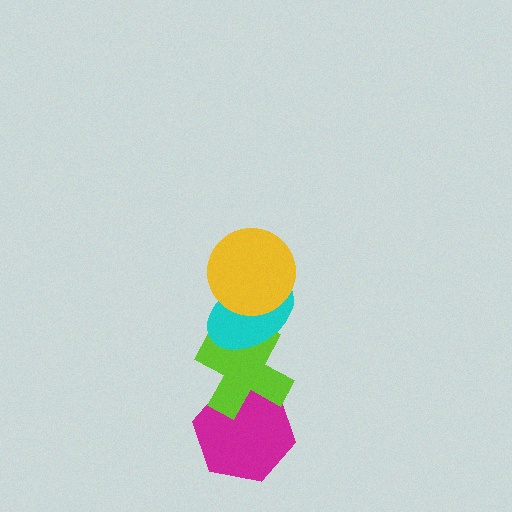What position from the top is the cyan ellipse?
The cyan ellipse is 2nd from the top.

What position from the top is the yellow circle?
The yellow circle is 1st from the top.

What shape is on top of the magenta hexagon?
The lime cross is on top of the magenta hexagon.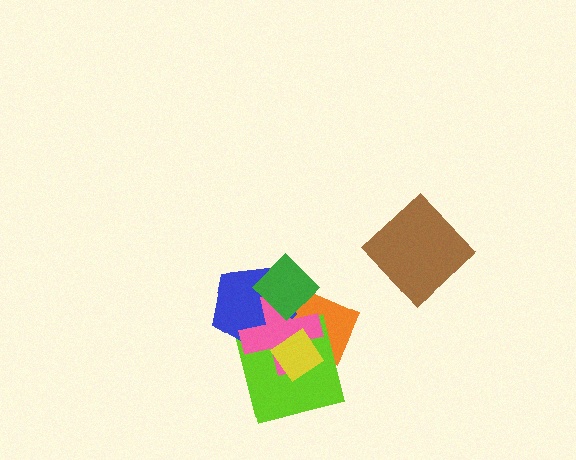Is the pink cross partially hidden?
Yes, it is partially covered by another shape.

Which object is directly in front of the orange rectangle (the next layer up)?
The lime square is directly in front of the orange rectangle.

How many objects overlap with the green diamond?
3 objects overlap with the green diamond.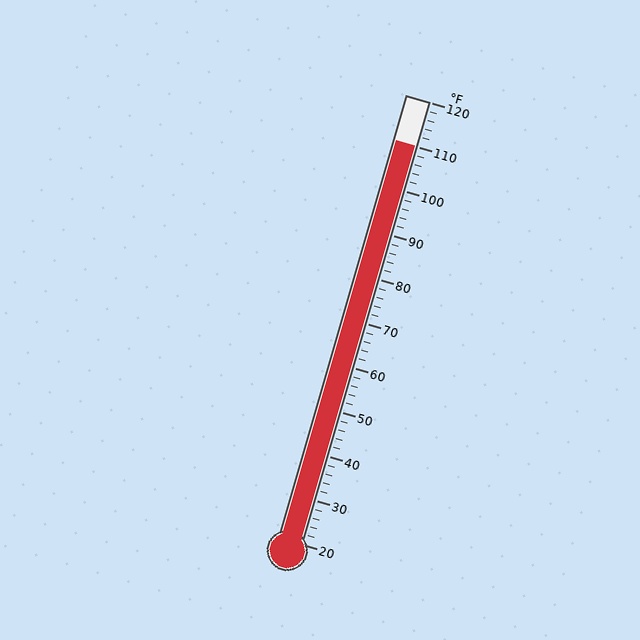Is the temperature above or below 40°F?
The temperature is above 40°F.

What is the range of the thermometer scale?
The thermometer scale ranges from 20°F to 120°F.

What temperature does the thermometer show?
The thermometer shows approximately 110°F.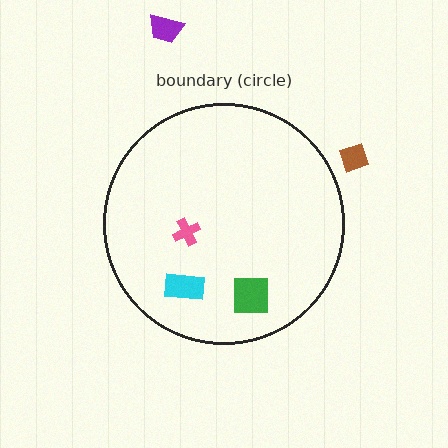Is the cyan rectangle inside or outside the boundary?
Inside.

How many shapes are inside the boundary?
3 inside, 2 outside.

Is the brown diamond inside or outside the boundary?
Outside.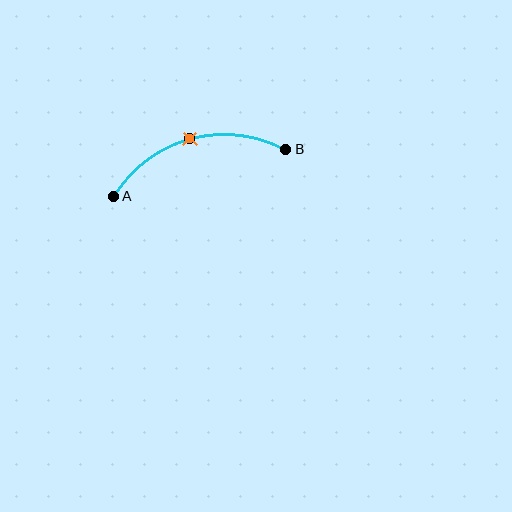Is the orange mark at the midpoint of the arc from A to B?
Yes. The orange mark lies on the arc at equal arc-length from both A and B — it is the arc midpoint.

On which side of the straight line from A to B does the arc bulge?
The arc bulges above the straight line connecting A and B.